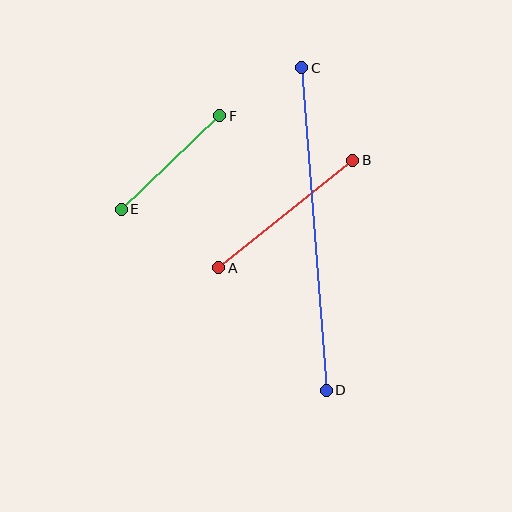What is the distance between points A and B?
The distance is approximately 172 pixels.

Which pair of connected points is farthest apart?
Points C and D are farthest apart.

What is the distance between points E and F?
The distance is approximately 136 pixels.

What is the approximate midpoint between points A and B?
The midpoint is at approximately (286, 214) pixels.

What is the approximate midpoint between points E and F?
The midpoint is at approximately (171, 162) pixels.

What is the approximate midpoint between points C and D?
The midpoint is at approximately (314, 229) pixels.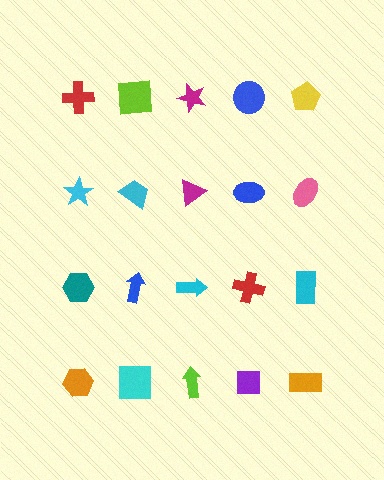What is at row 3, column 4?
A red cross.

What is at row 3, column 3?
A cyan arrow.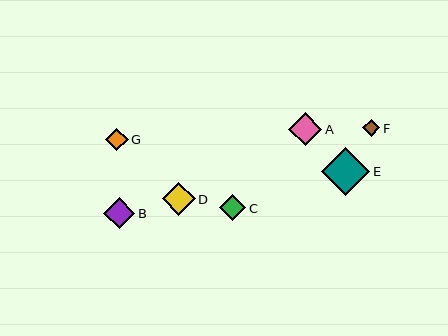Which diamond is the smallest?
Diamond F is the smallest with a size of approximately 17 pixels.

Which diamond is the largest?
Diamond E is the largest with a size of approximately 48 pixels.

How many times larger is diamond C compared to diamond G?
Diamond C is approximately 1.2 times the size of diamond G.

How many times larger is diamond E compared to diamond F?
Diamond E is approximately 2.8 times the size of diamond F.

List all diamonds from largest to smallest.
From largest to smallest: E, A, D, B, C, G, F.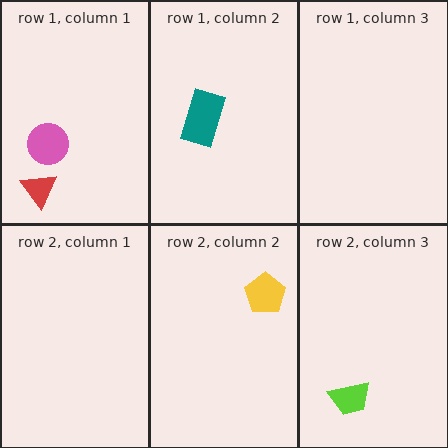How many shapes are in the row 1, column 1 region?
2.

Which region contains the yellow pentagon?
The row 2, column 2 region.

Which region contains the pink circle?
The row 1, column 1 region.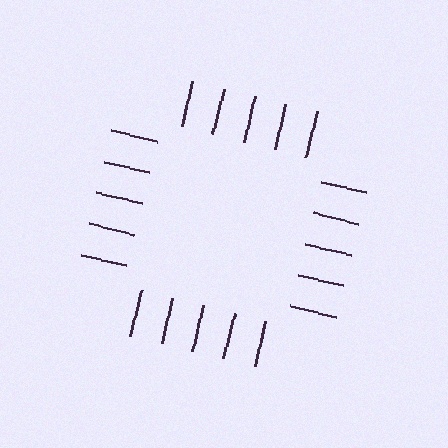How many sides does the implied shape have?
4 sides — the line-ends trace a square.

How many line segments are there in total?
20 — 5 along each of the 4 edges.